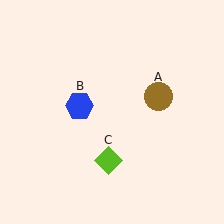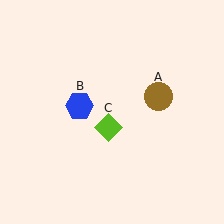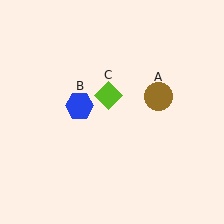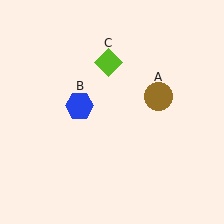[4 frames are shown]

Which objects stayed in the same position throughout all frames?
Brown circle (object A) and blue hexagon (object B) remained stationary.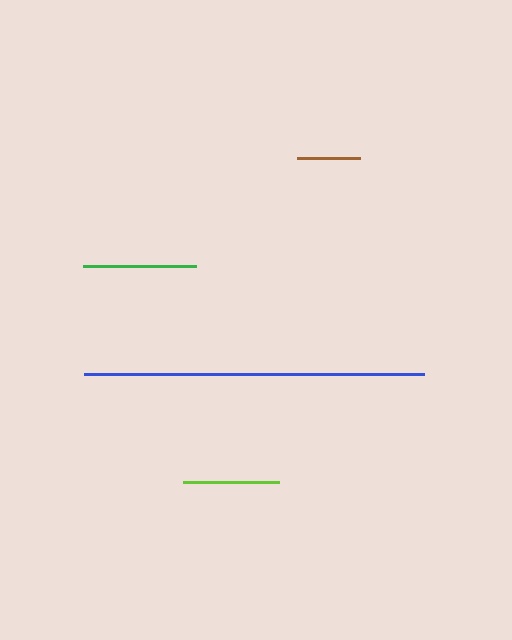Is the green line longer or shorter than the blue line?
The blue line is longer than the green line.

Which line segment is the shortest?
The brown line is the shortest at approximately 63 pixels.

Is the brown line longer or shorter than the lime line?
The lime line is longer than the brown line.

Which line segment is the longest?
The blue line is the longest at approximately 340 pixels.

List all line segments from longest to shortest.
From longest to shortest: blue, green, lime, brown.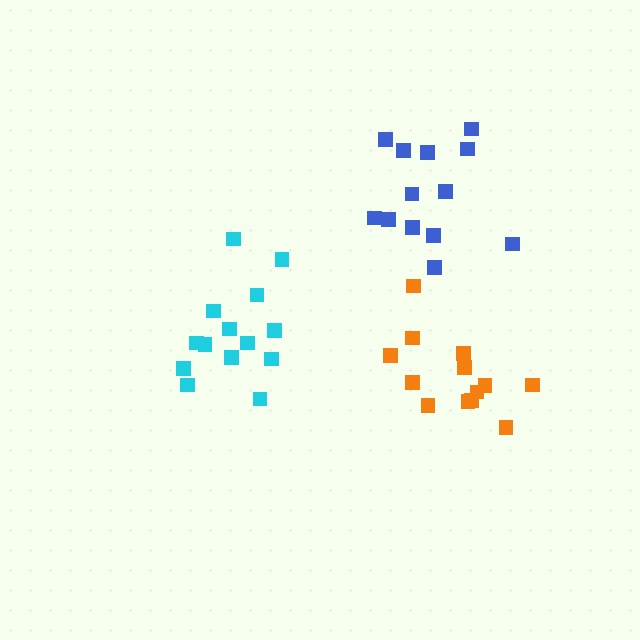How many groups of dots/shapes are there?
There are 3 groups.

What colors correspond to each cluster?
The clusters are colored: blue, orange, cyan.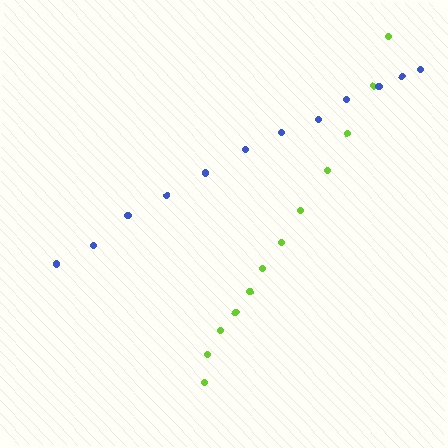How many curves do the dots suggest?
There are 2 distinct paths.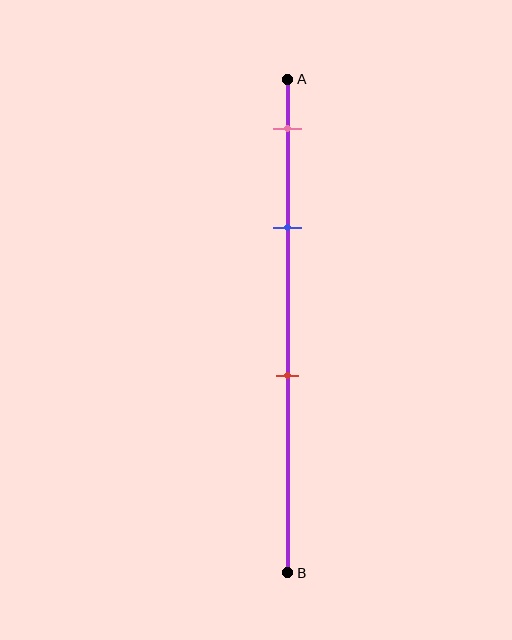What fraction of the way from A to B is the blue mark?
The blue mark is approximately 30% (0.3) of the way from A to B.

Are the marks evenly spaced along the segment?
No, the marks are not evenly spaced.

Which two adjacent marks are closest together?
The pink and blue marks are the closest adjacent pair.